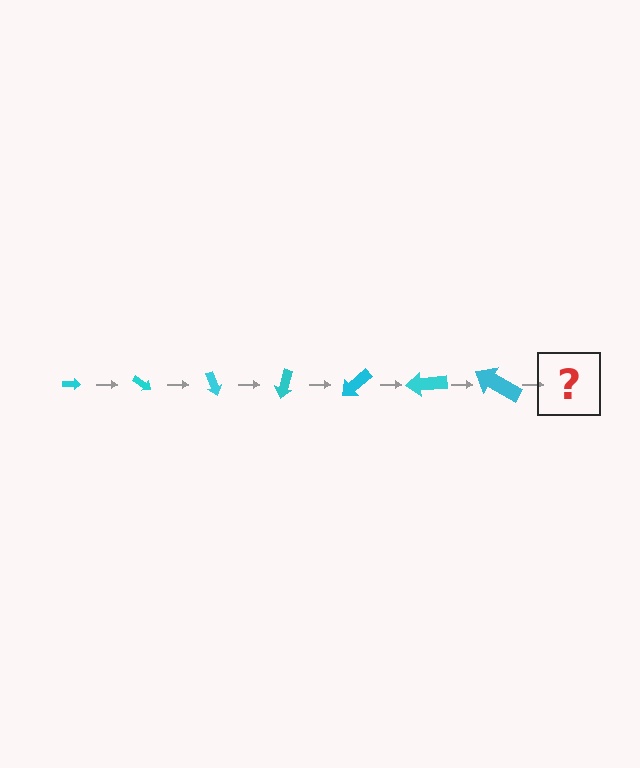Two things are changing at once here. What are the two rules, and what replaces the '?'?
The two rules are that the arrow grows larger each step and it rotates 35 degrees each step. The '?' should be an arrow, larger than the previous one and rotated 245 degrees from the start.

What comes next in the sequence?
The next element should be an arrow, larger than the previous one and rotated 245 degrees from the start.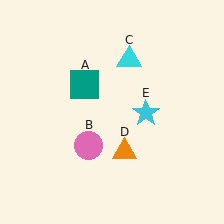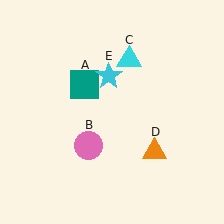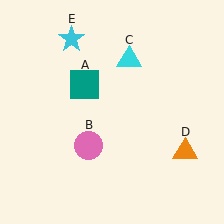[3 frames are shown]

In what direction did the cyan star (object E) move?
The cyan star (object E) moved up and to the left.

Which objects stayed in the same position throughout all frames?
Teal square (object A) and pink circle (object B) and cyan triangle (object C) remained stationary.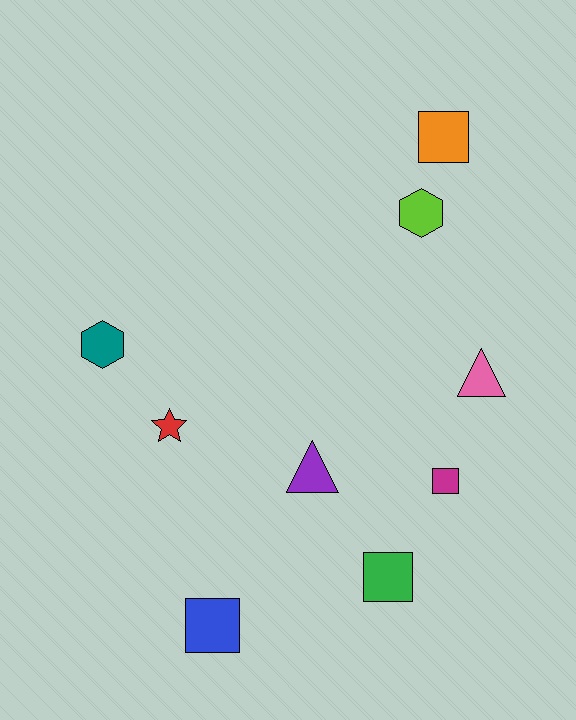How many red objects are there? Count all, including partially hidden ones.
There is 1 red object.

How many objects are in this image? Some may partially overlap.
There are 9 objects.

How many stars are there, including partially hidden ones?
There is 1 star.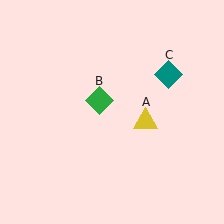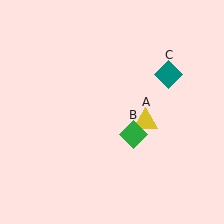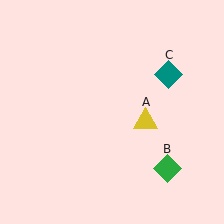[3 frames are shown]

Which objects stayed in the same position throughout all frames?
Yellow triangle (object A) and teal diamond (object C) remained stationary.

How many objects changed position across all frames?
1 object changed position: green diamond (object B).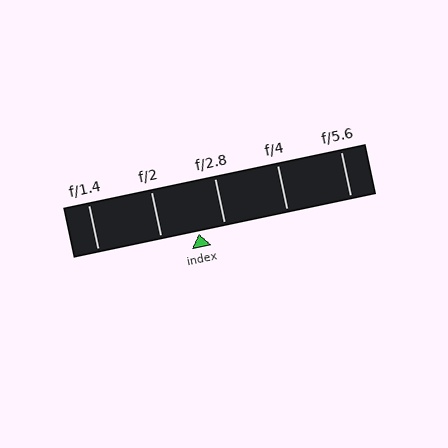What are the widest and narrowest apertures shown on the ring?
The widest aperture shown is f/1.4 and the narrowest is f/5.6.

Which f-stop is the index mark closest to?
The index mark is closest to f/2.8.